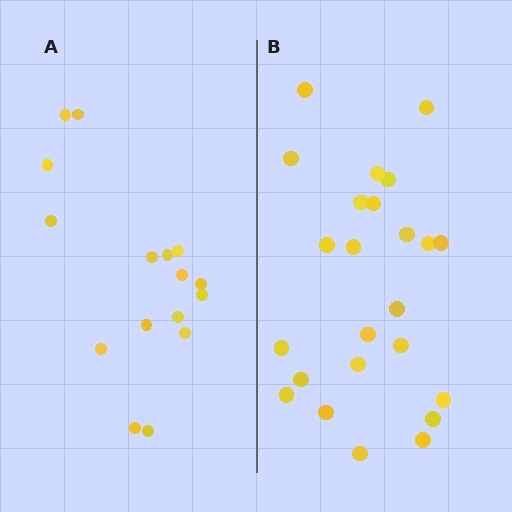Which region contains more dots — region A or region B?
Region B (the right region) has more dots.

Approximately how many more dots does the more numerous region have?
Region B has roughly 8 or so more dots than region A.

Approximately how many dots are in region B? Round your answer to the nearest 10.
About 20 dots. (The exact count is 24, which rounds to 20.)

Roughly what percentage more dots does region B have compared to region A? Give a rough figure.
About 50% more.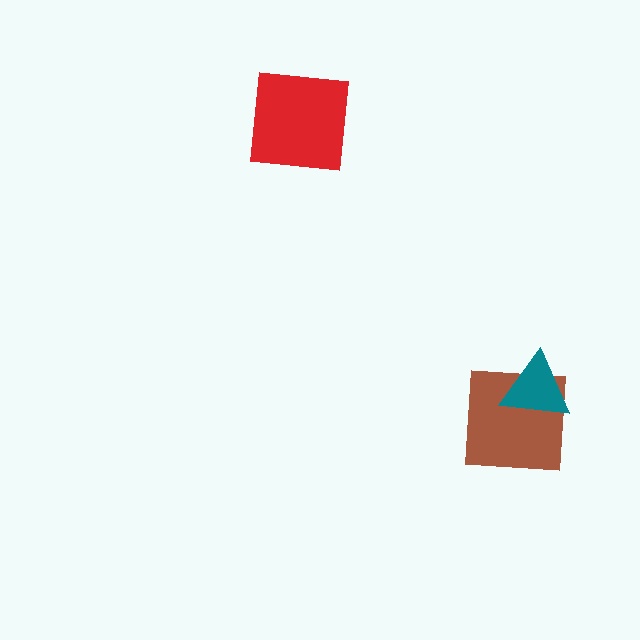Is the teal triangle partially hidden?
No, no other shape covers it.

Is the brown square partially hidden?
Yes, it is partially covered by another shape.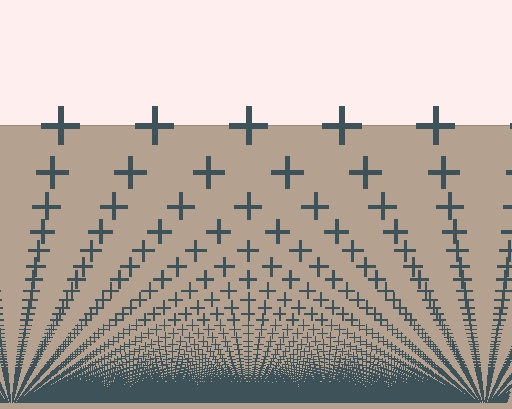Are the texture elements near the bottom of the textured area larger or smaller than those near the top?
Smaller. The gradient is inverted — elements near the bottom are smaller and denser.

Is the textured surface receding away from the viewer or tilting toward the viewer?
The surface appears to tilt toward the viewer. Texture elements get larger and sparser toward the top.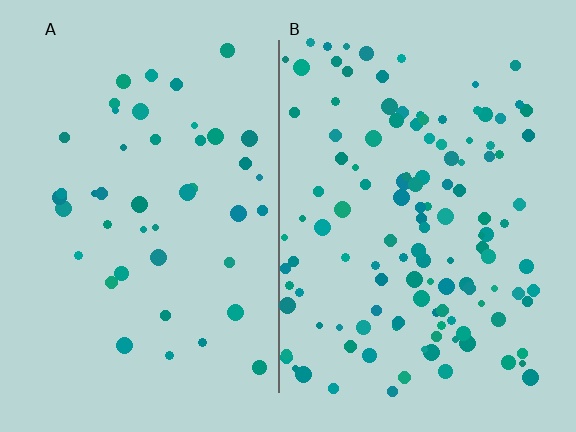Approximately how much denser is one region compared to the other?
Approximately 2.8× — region B over region A.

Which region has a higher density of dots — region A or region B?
B (the right).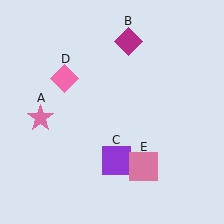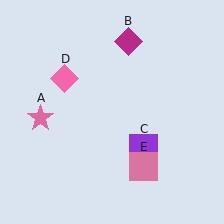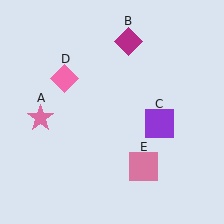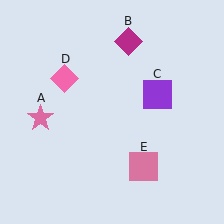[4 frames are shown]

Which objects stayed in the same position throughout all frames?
Pink star (object A) and magenta diamond (object B) and pink diamond (object D) and pink square (object E) remained stationary.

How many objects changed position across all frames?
1 object changed position: purple square (object C).